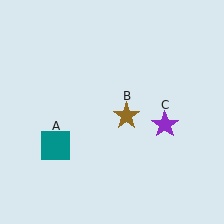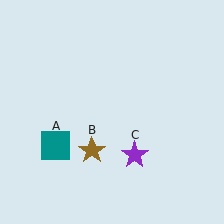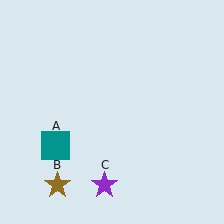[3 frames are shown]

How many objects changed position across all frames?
2 objects changed position: brown star (object B), purple star (object C).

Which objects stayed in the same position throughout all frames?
Teal square (object A) remained stationary.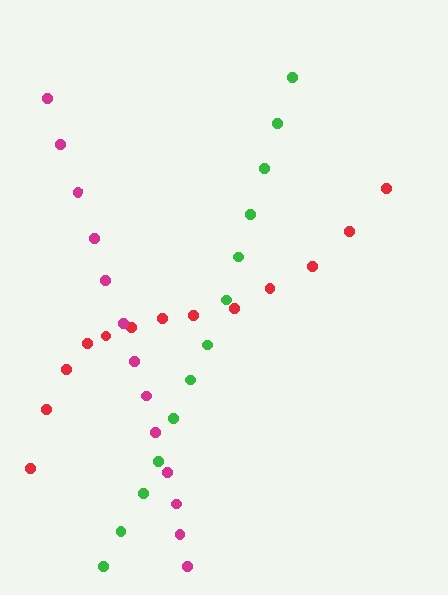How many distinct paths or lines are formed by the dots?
There are 3 distinct paths.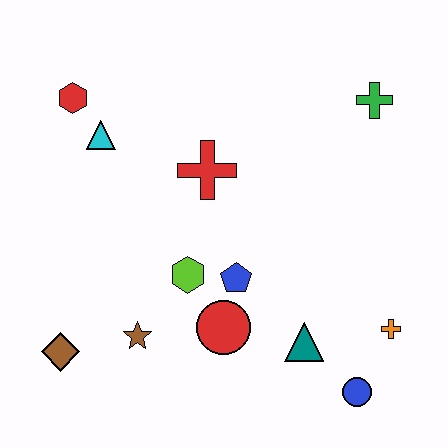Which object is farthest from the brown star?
The green cross is farthest from the brown star.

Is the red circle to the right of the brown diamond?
Yes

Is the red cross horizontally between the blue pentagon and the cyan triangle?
Yes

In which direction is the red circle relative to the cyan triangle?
The red circle is below the cyan triangle.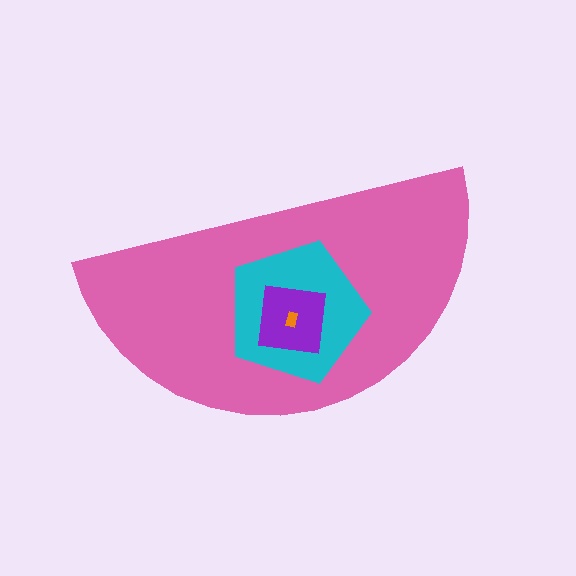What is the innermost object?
The orange rectangle.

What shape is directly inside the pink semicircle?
The cyan pentagon.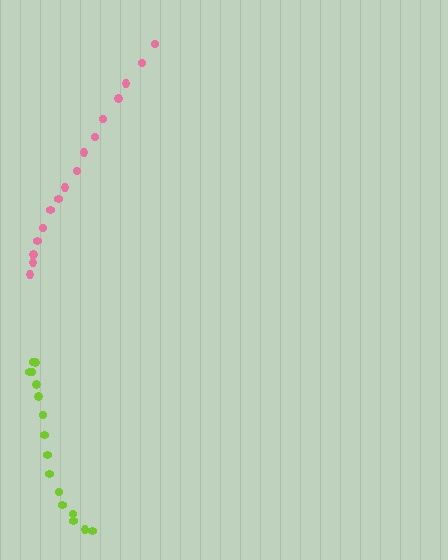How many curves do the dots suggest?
There are 2 distinct paths.